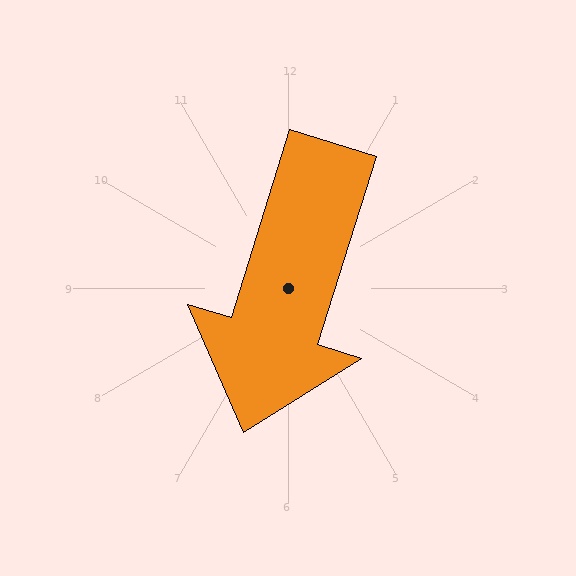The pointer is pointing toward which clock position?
Roughly 7 o'clock.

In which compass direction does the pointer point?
South.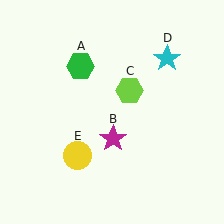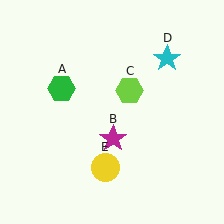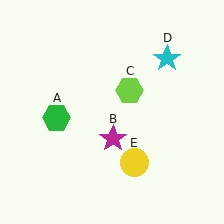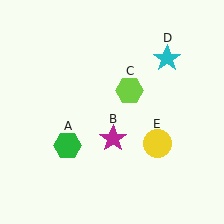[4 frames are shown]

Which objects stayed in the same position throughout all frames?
Magenta star (object B) and lime hexagon (object C) and cyan star (object D) remained stationary.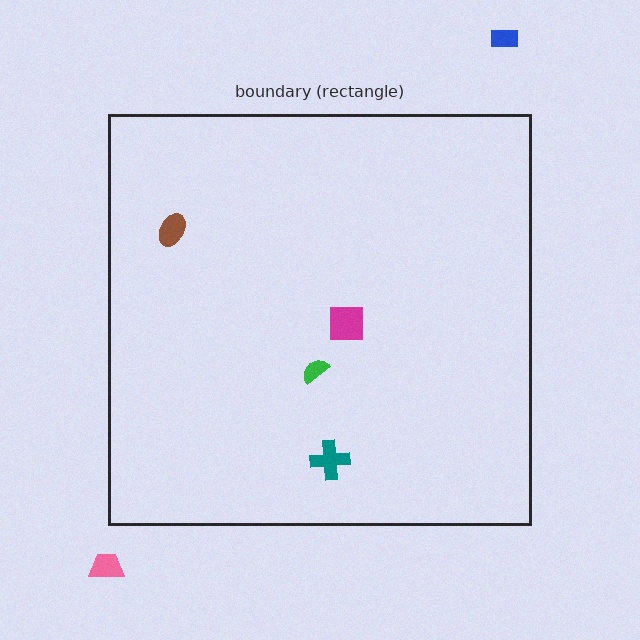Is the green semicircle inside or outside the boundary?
Inside.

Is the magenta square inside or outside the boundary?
Inside.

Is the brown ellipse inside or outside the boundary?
Inside.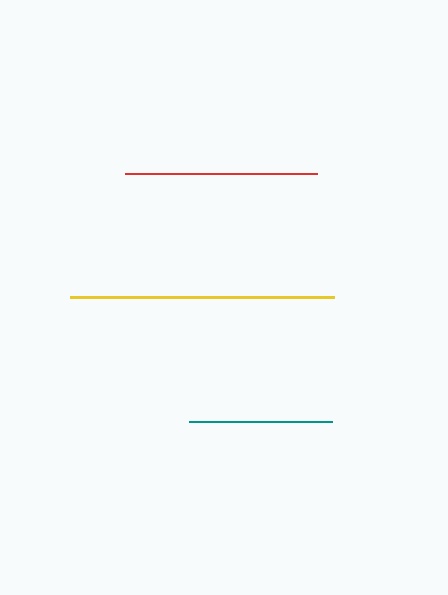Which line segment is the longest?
The yellow line is the longest at approximately 263 pixels.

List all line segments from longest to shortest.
From longest to shortest: yellow, red, teal.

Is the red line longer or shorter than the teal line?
The red line is longer than the teal line.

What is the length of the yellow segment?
The yellow segment is approximately 263 pixels long.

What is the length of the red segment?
The red segment is approximately 192 pixels long.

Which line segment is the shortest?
The teal line is the shortest at approximately 143 pixels.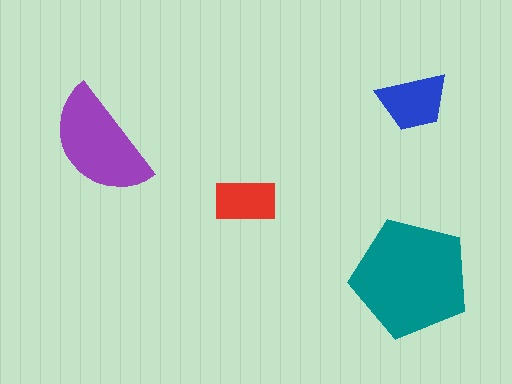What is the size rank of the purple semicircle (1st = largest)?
2nd.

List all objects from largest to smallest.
The teal pentagon, the purple semicircle, the blue trapezoid, the red rectangle.